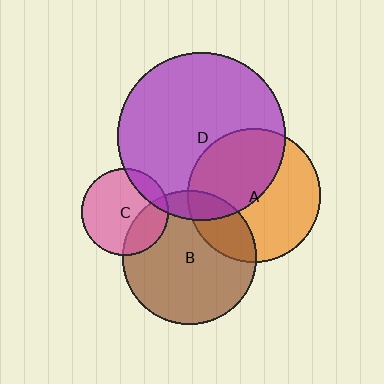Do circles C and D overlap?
Yes.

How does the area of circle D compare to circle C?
Approximately 3.7 times.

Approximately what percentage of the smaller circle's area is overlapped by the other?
Approximately 15%.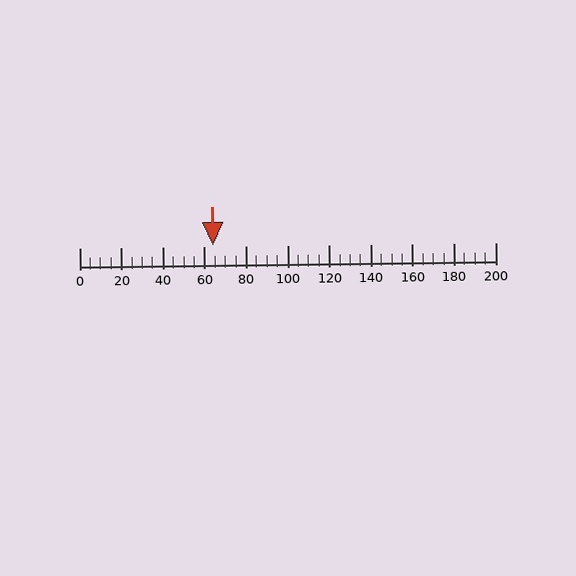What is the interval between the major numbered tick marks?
The major tick marks are spaced 20 units apart.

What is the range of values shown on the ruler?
The ruler shows values from 0 to 200.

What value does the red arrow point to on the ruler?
The red arrow points to approximately 64.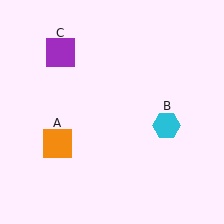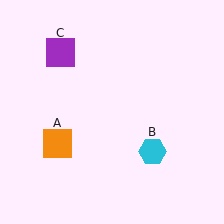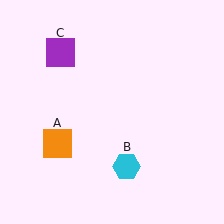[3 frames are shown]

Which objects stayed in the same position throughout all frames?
Orange square (object A) and purple square (object C) remained stationary.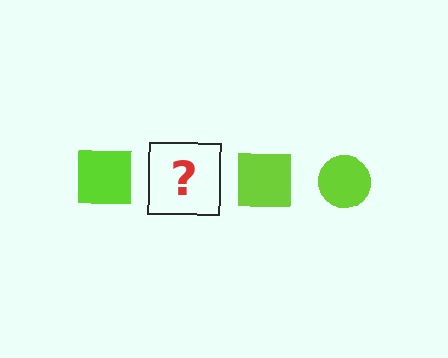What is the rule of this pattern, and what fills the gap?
The rule is that the pattern cycles through square, circle shapes in lime. The gap should be filled with a lime circle.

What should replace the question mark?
The question mark should be replaced with a lime circle.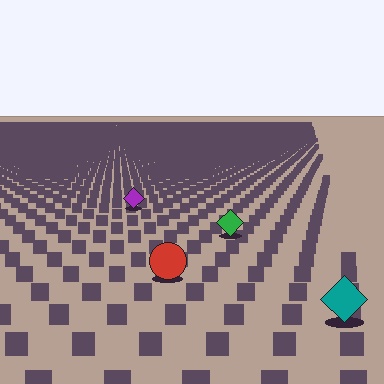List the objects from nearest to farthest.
From nearest to farthest: the teal diamond, the red circle, the green diamond, the purple diamond.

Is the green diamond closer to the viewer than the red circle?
No. The red circle is closer — you can tell from the texture gradient: the ground texture is coarser near it.